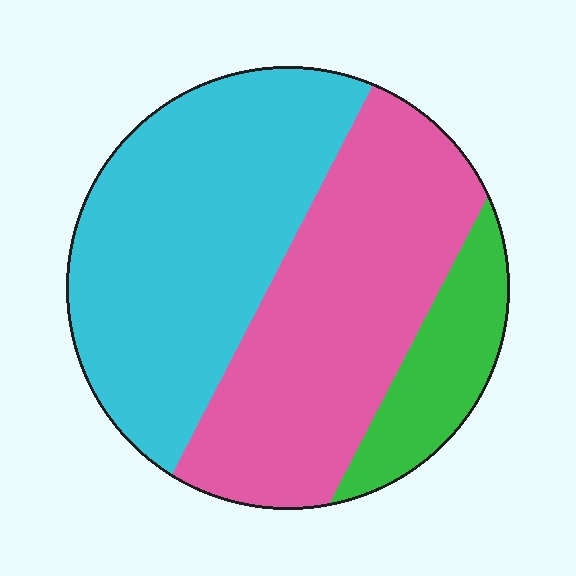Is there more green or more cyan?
Cyan.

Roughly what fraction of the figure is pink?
Pink takes up about two fifths (2/5) of the figure.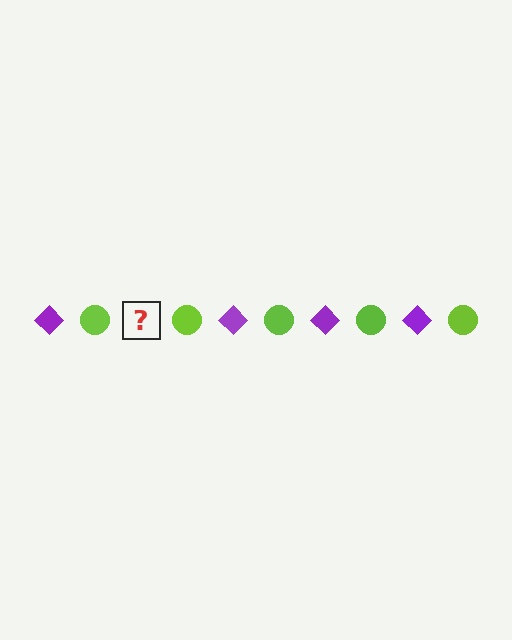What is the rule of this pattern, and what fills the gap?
The rule is that the pattern alternates between purple diamond and lime circle. The gap should be filled with a purple diamond.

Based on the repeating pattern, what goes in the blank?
The blank should be a purple diamond.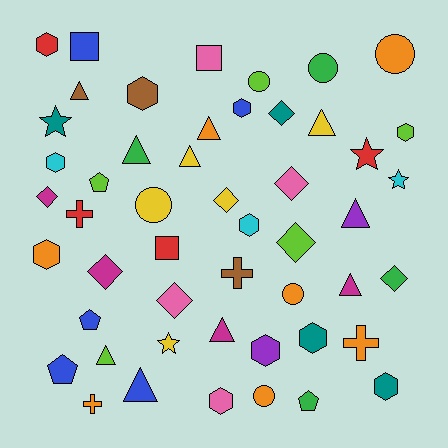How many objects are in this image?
There are 50 objects.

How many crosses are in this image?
There are 4 crosses.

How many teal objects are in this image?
There are 4 teal objects.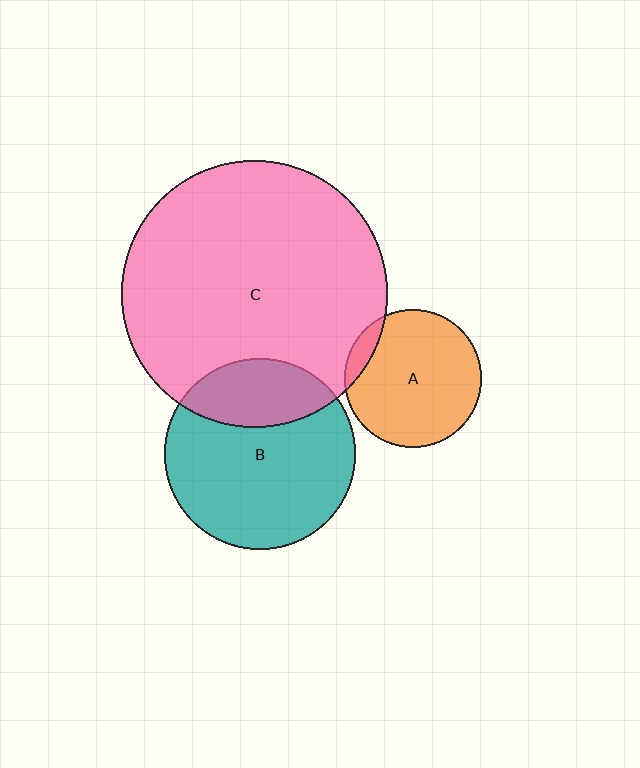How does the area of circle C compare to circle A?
Approximately 3.8 times.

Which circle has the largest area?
Circle C (pink).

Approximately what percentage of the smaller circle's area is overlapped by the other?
Approximately 10%.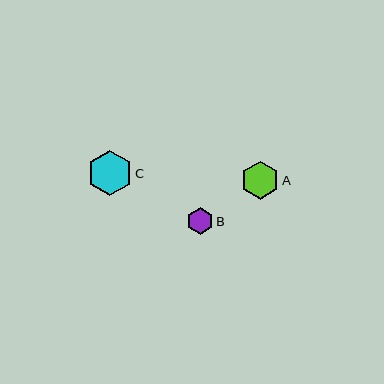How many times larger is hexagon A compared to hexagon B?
Hexagon A is approximately 1.4 times the size of hexagon B.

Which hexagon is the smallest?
Hexagon B is the smallest with a size of approximately 27 pixels.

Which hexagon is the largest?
Hexagon C is the largest with a size of approximately 44 pixels.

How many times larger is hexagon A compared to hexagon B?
Hexagon A is approximately 1.4 times the size of hexagon B.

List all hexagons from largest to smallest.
From largest to smallest: C, A, B.